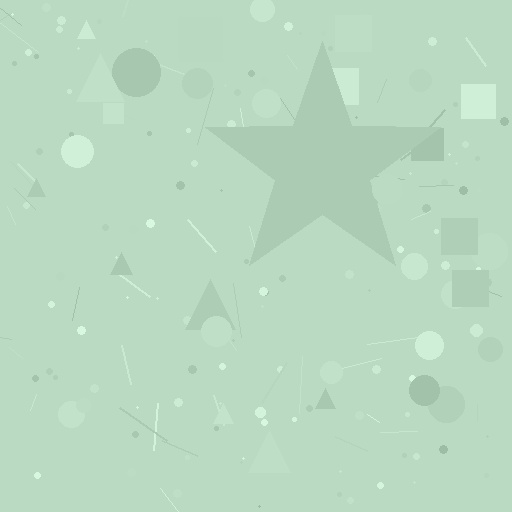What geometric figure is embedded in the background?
A star is embedded in the background.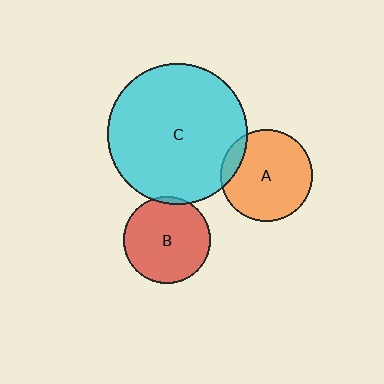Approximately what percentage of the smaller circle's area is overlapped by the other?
Approximately 10%.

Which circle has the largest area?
Circle C (cyan).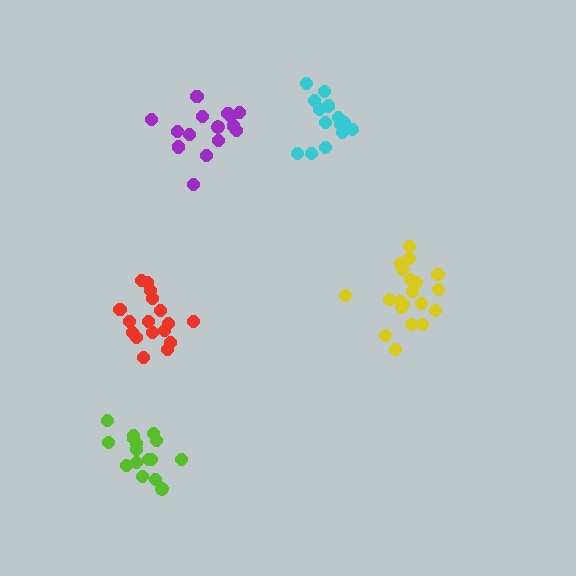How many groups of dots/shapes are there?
There are 5 groups.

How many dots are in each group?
Group 1: 15 dots, Group 2: 17 dots, Group 3: 16 dots, Group 4: 20 dots, Group 5: 14 dots (82 total).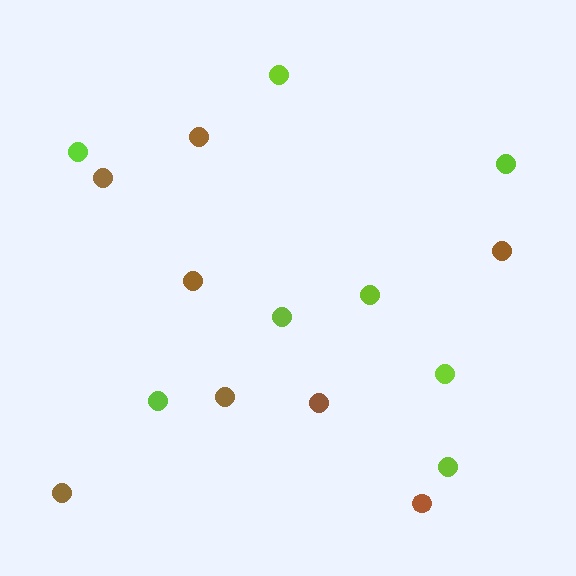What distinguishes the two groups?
There are 2 groups: one group of lime circles (8) and one group of brown circles (8).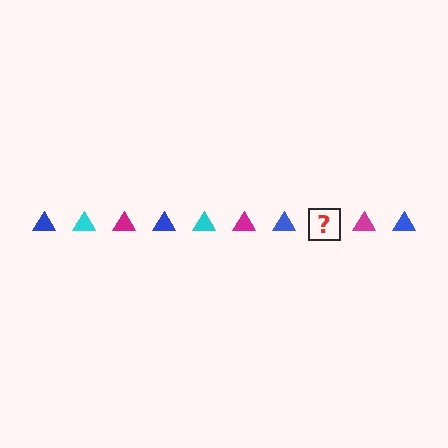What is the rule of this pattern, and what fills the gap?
The rule is that the pattern cycles through blue, cyan, magenta triangles. The gap should be filled with a cyan triangle.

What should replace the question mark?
The question mark should be replaced with a cyan triangle.